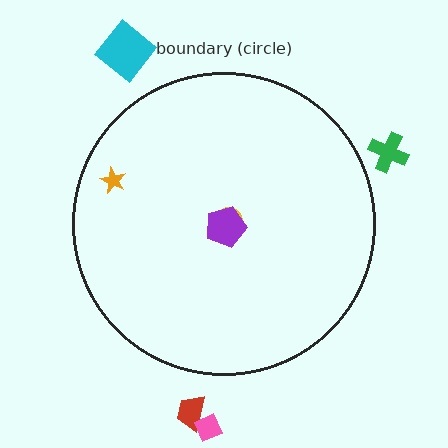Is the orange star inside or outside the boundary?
Inside.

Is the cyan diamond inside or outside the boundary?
Outside.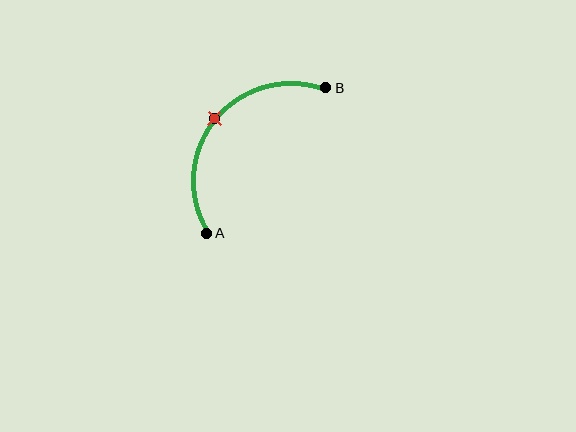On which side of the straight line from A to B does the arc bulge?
The arc bulges above and to the left of the straight line connecting A and B.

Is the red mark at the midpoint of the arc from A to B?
Yes. The red mark lies on the arc at equal arc-length from both A and B — it is the arc midpoint.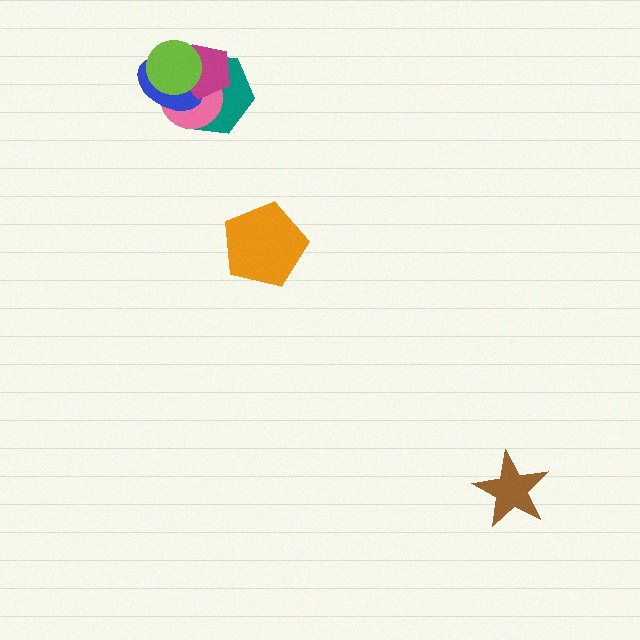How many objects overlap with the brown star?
0 objects overlap with the brown star.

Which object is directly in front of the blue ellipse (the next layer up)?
The magenta pentagon is directly in front of the blue ellipse.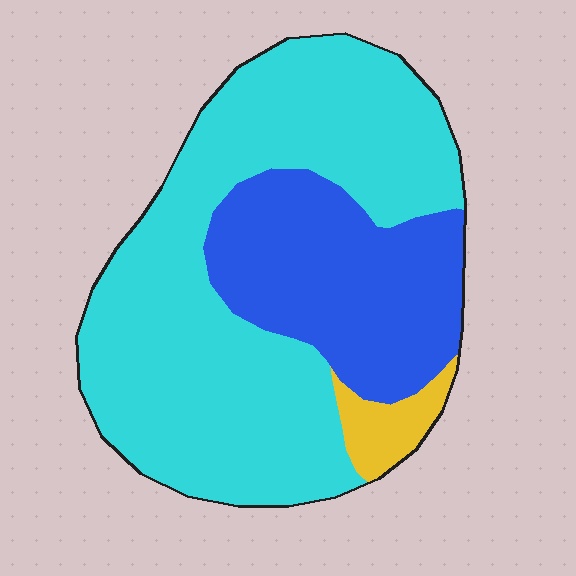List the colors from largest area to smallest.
From largest to smallest: cyan, blue, yellow.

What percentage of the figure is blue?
Blue covers about 30% of the figure.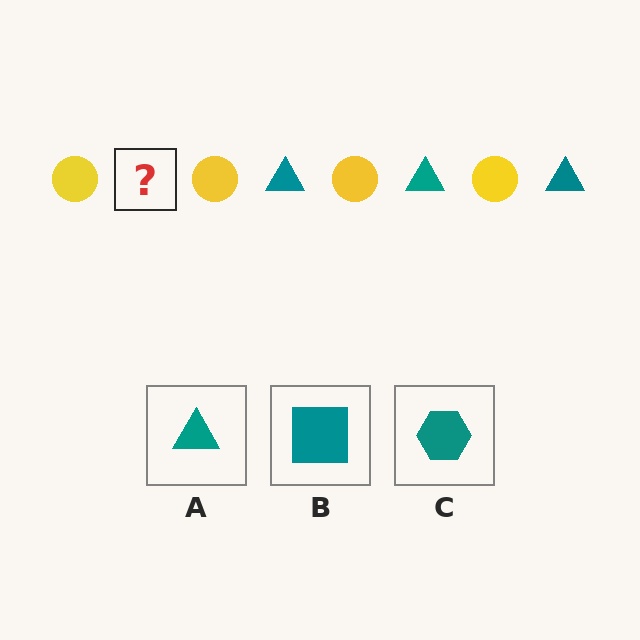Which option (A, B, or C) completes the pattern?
A.